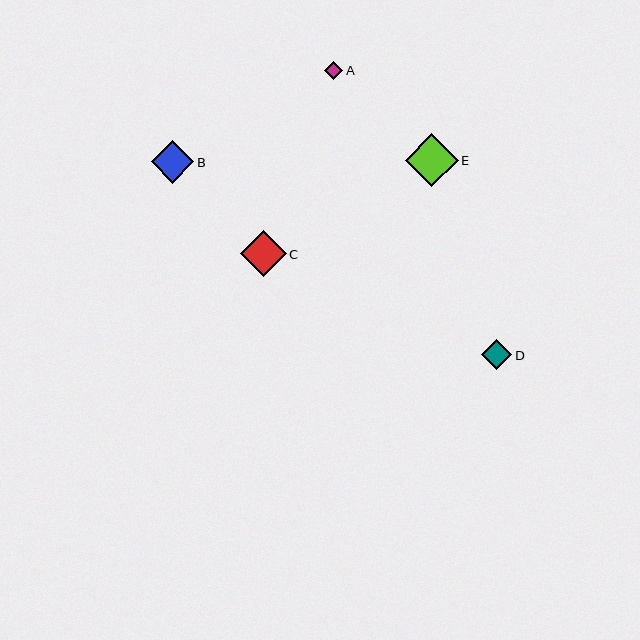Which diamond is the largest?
Diamond E is the largest with a size of approximately 53 pixels.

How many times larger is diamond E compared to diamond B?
Diamond E is approximately 1.2 times the size of diamond B.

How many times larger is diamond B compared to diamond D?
Diamond B is approximately 1.4 times the size of diamond D.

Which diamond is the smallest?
Diamond A is the smallest with a size of approximately 18 pixels.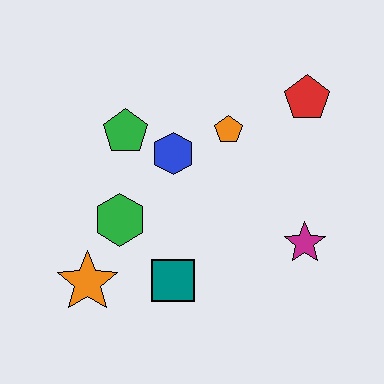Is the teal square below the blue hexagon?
Yes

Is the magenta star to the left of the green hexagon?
No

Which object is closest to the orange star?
The green hexagon is closest to the orange star.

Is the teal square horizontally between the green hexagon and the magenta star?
Yes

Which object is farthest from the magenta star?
The orange star is farthest from the magenta star.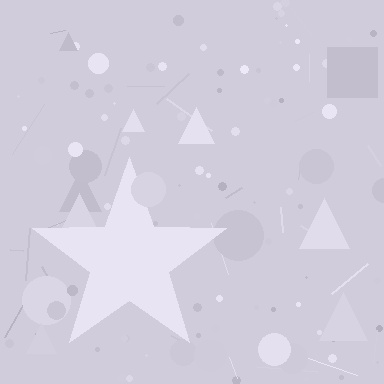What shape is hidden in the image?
A star is hidden in the image.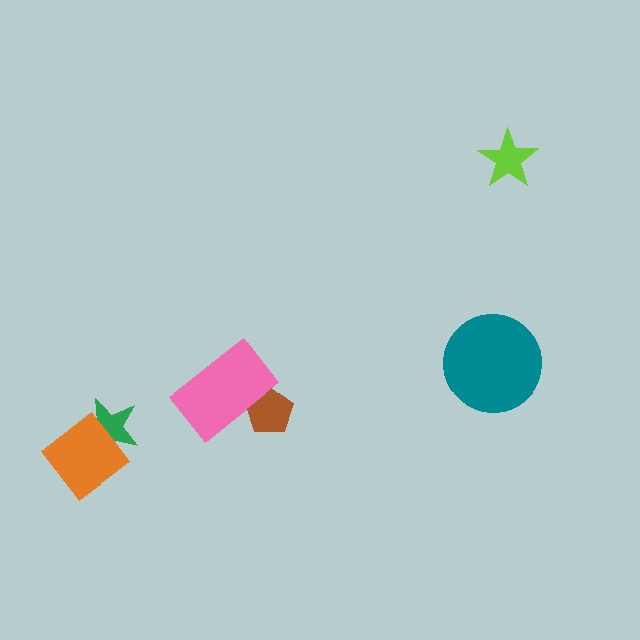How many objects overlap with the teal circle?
0 objects overlap with the teal circle.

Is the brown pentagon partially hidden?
Yes, it is partially covered by another shape.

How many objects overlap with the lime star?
0 objects overlap with the lime star.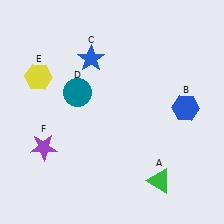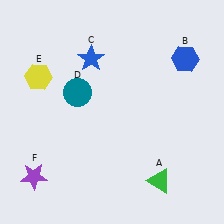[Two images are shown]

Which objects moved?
The objects that moved are: the blue hexagon (B), the purple star (F).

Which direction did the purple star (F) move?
The purple star (F) moved down.